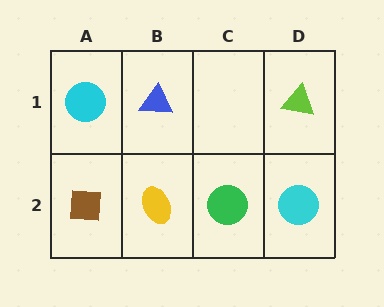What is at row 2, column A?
A brown square.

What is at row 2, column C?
A green circle.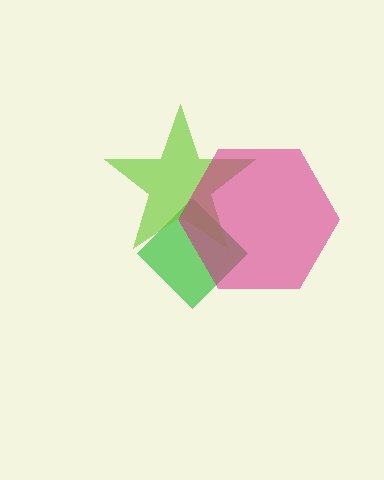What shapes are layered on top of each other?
The layered shapes are: a green diamond, a lime star, a magenta hexagon.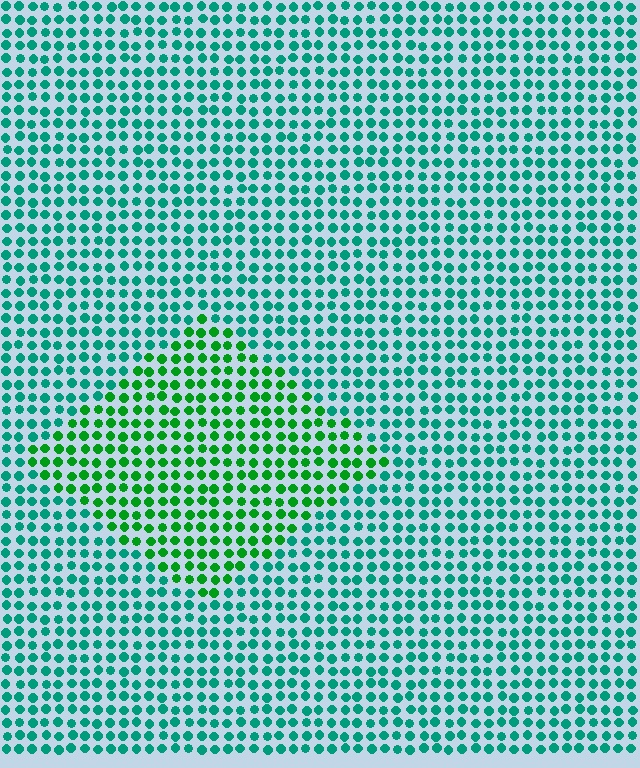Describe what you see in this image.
The image is filled with small teal elements in a uniform arrangement. A diamond-shaped region is visible where the elements are tinted to a slightly different hue, forming a subtle color boundary.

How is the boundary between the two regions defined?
The boundary is defined purely by a slight shift in hue (about 39 degrees). Spacing, size, and orientation are identical on both sides.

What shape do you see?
I see a diamond.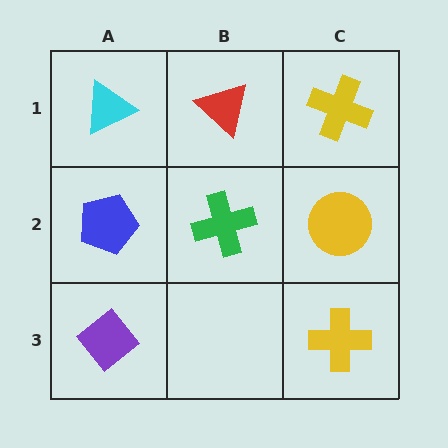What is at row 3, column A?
A purple diamond.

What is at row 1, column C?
A yellow cross.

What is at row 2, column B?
A green cross.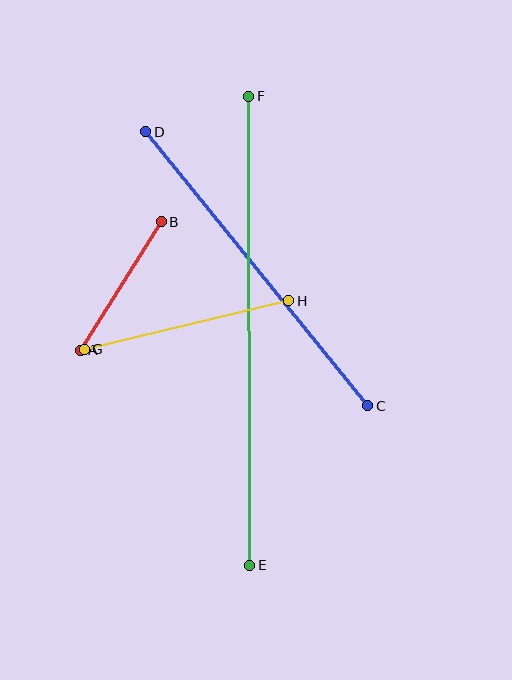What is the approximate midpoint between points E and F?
The midpoint is at approximately (249, 331) pixels.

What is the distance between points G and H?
The distance is approximately 210 pixels.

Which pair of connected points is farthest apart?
Points E and F are farthest apart.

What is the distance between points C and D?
The distance is approximately 352 pixels.